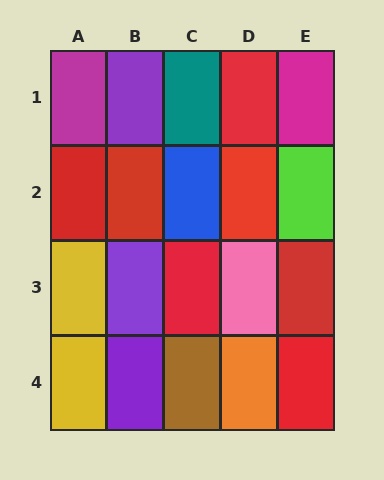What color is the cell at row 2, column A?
Red.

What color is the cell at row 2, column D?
Red.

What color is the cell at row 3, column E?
Red.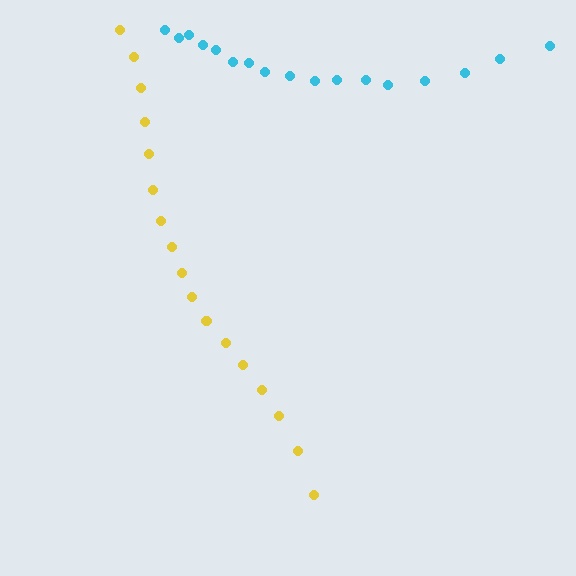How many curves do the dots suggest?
There are 2 distinct paths.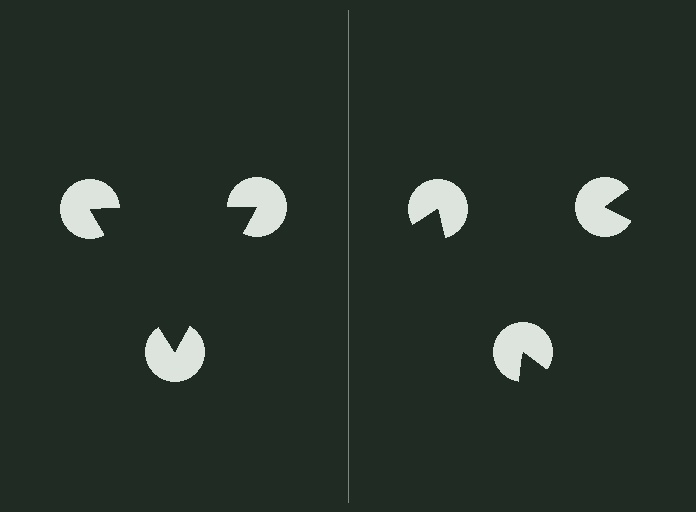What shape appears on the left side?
An illusory triangle.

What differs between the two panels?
The pac-man discs are positioned identically on both sides; only the wedge orientations differ. On the left they align to a triangle; on the right they are misaligned.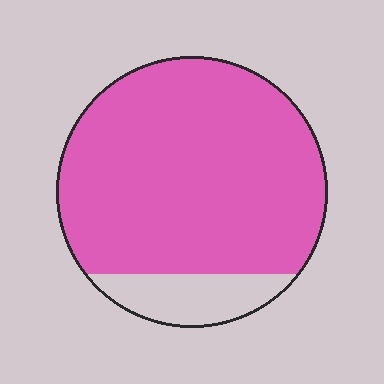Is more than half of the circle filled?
Yes.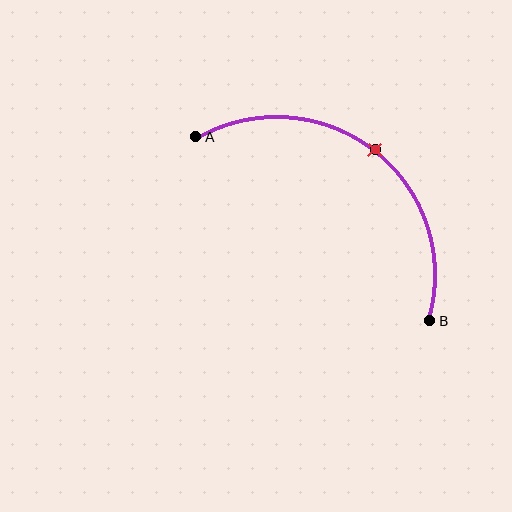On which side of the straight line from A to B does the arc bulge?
The arc bulges above and to the right of the straight line connecting A and B.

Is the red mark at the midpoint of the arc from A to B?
Yes. The red mark lies on the arc at equal arc-length from both A and B — it is the arc midpoint.